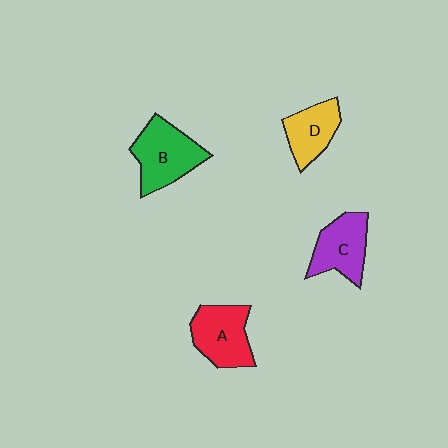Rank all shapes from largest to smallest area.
From largest to smallest: B (green), A (red), C (purple), D (yellow).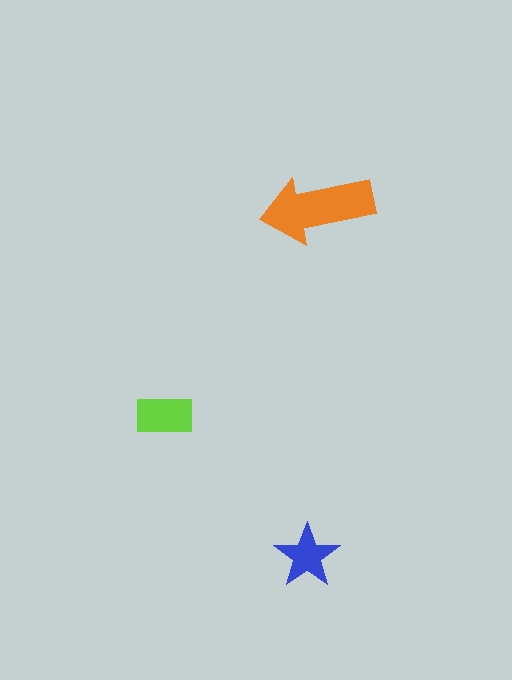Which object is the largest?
The orange arrow.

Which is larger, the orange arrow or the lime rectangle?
The orange arrow.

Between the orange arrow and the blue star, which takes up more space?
The orange arrow.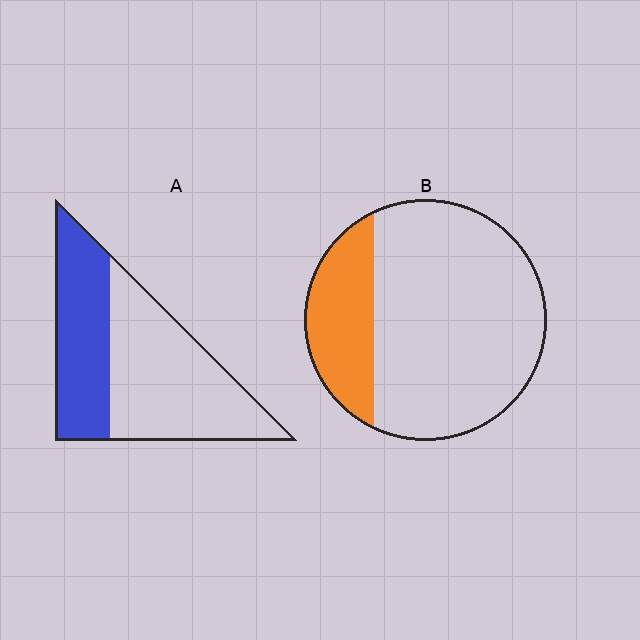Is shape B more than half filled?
No.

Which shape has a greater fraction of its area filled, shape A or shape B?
Shape A.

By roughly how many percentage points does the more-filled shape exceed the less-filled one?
By roughly 15 percentage points (A over B).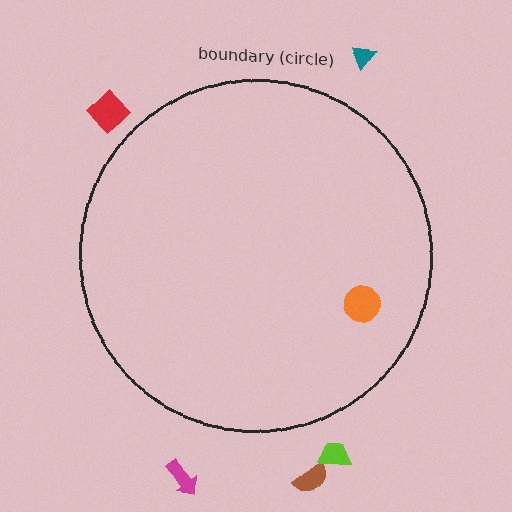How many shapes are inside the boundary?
1 inside, 5 outside.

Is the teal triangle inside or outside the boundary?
Outside.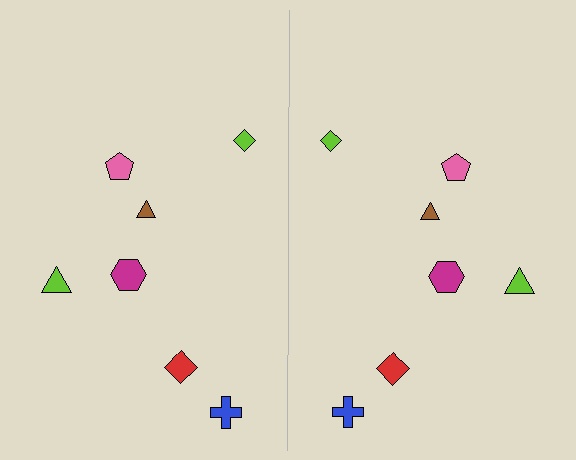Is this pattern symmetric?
Yes, this pattern has bilateral (reflection) symmetry.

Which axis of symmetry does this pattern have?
The pattern has a vertical axis of symmetry running through the center of the image.